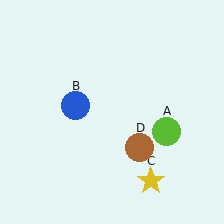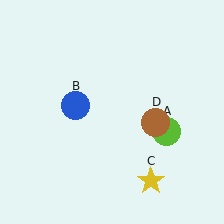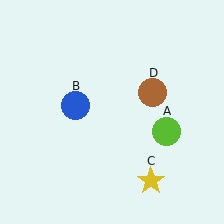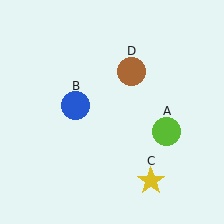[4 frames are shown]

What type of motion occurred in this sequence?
The brown circle (object D) rotated counterclockwise around the center of the scene.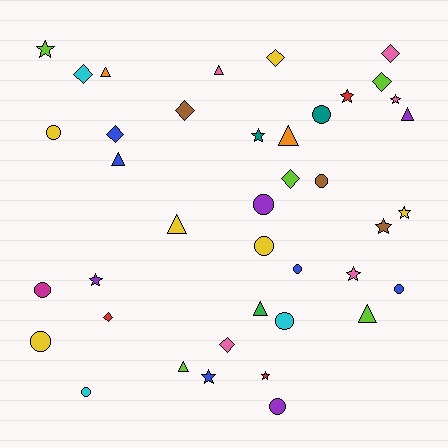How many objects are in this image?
There are 40 objects.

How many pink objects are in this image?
There are 5 pink objects.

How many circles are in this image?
There are 12 circles.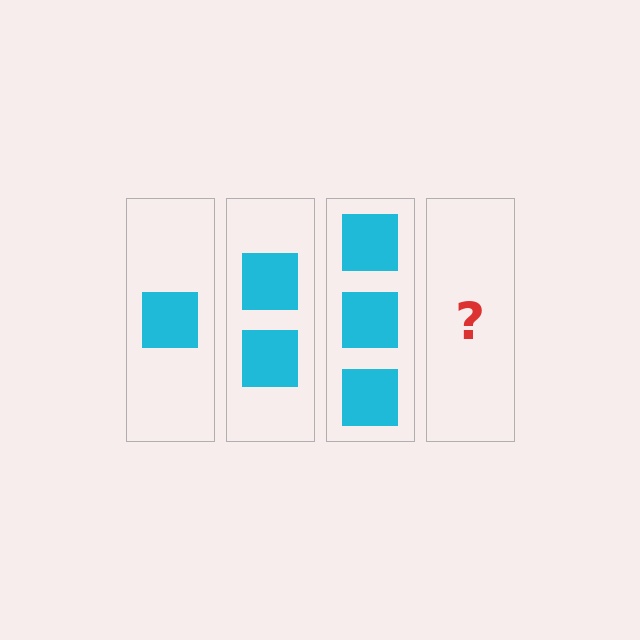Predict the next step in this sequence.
The next step is 4 squares.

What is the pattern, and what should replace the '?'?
The pattern is that each step adds one more square. The '?' should be 4 squares.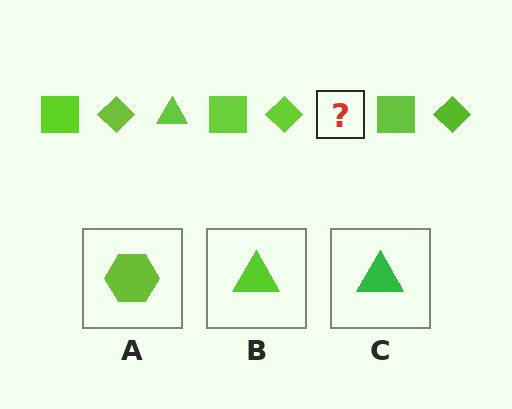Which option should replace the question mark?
Option B.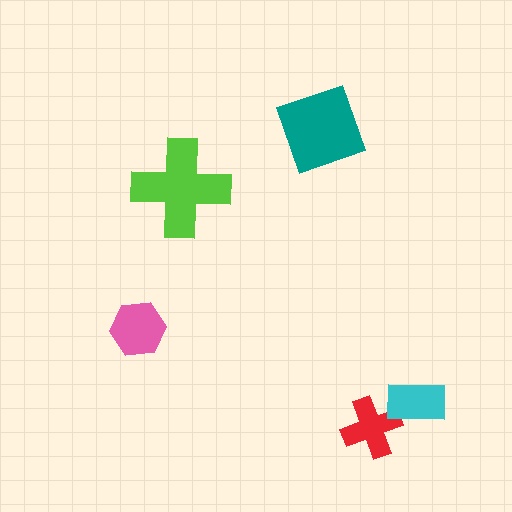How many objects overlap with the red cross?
1 object overlaps with the red cross.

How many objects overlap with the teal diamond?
0 objects overlap with the teal diamond.